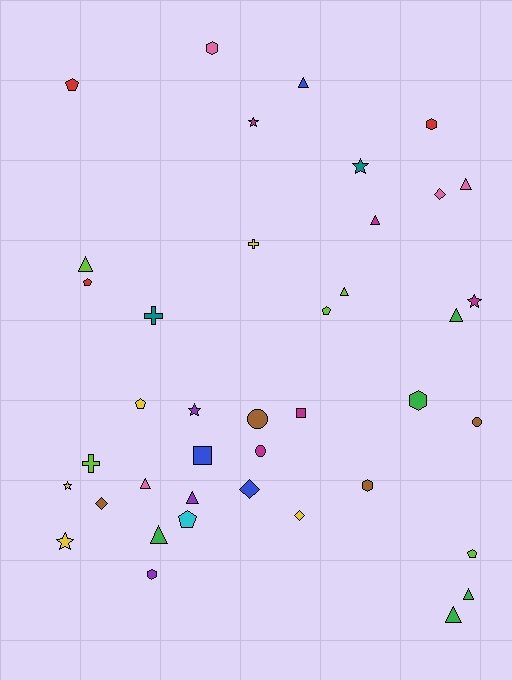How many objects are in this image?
There are 40 objects.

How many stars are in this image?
There are 6 stars.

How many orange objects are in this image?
There are no orange objects.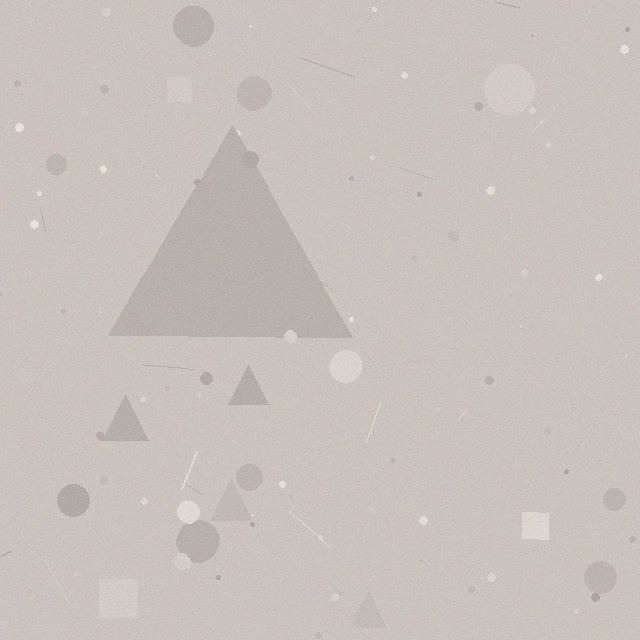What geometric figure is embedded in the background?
A triangle is embedded in the background.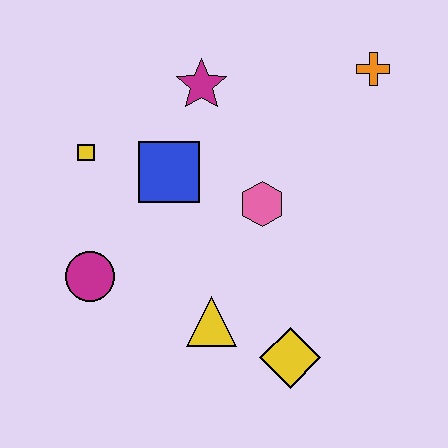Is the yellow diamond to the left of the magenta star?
No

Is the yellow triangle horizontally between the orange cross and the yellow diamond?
No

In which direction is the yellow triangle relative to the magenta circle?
The yellow triangle is to the right of the magenta circle.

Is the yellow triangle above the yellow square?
No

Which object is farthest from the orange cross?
The magenta circle is farthest from the orange cross.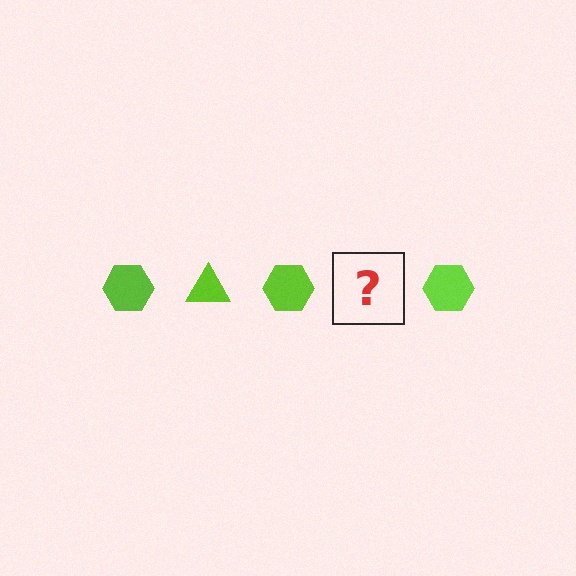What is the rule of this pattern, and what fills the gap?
The rule is that the pattern cycles through hexagon, triangle shapes in lime. The gap should be filled with a lime triangle.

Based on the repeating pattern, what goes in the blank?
The blank should be a lime triangle.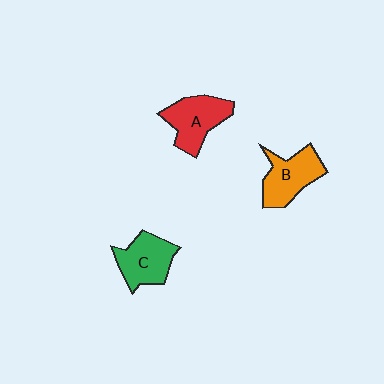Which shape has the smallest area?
Shape C (green).